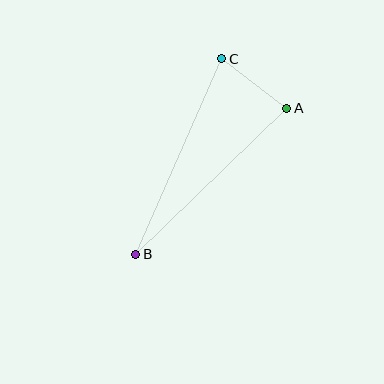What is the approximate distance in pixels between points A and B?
The distance between A and B is approximately 210 pixels.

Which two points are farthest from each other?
Points B and C are farthest from each other.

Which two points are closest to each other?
Points A and C are closest to each other.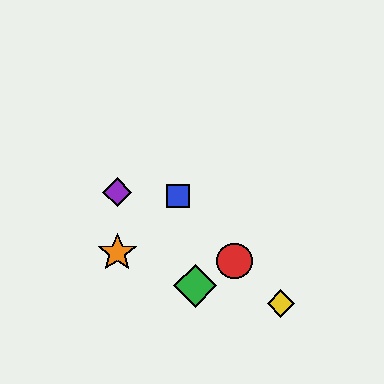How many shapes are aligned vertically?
2 shapes (the purple diamond, the orange star) are aligned vertically.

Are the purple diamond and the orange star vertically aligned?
Yes, both are at x≈117.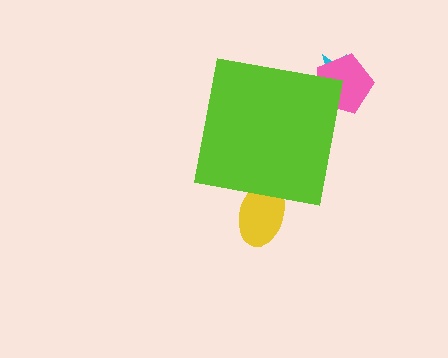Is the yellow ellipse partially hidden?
Yes, the yellow ellipse is partially hidden behind the lime square.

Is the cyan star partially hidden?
Yes, the cyan star is partially hidden behind the lime square.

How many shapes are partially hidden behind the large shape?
3 shapes are partially hidden.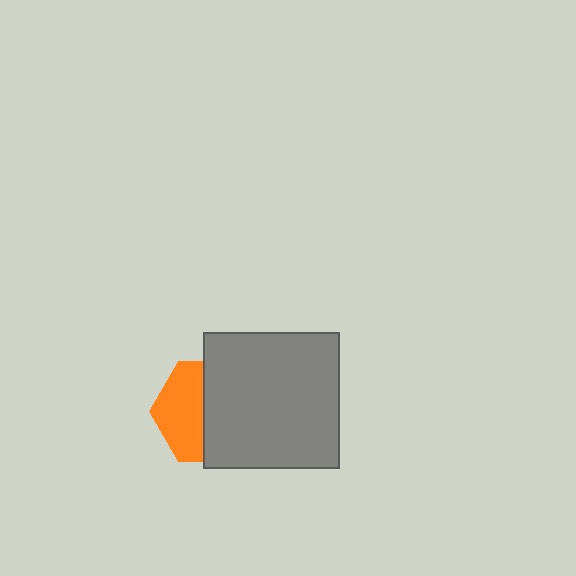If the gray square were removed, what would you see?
You would see the complete orange hexagon.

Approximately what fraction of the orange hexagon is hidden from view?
Roughly 55% of the orange hexagon is hidden behind the gray square.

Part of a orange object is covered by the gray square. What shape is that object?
It is a hexagon.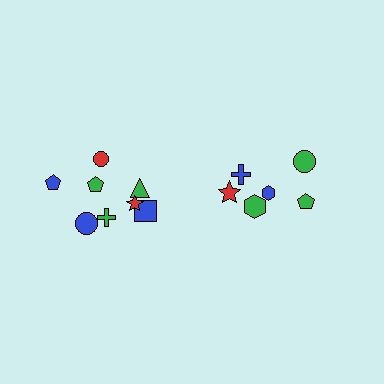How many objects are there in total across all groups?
There are 14 objects.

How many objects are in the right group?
There are 6 objects.